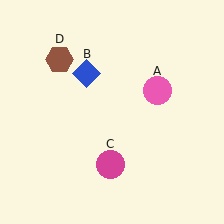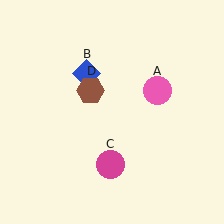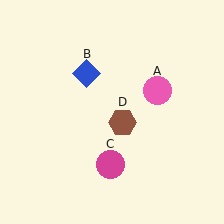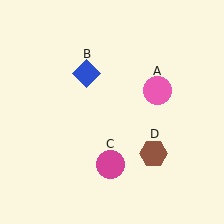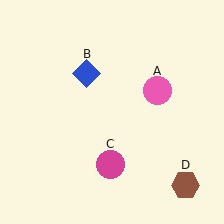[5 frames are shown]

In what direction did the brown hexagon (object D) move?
The brown hexagon (object D) moved down and to the right.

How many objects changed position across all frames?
1 object changed position: brown hexagon (object D).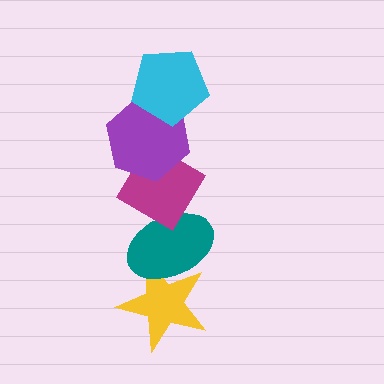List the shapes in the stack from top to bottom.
From top to bottom: the cyan pentagon, the purple hexagon, the magenta diamond, the teal ellipse, the yellow star.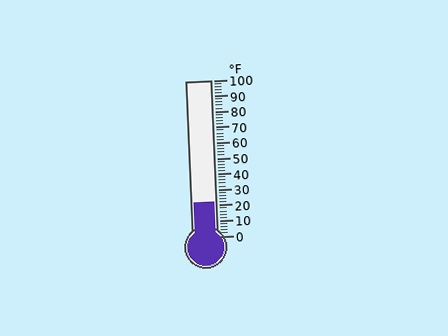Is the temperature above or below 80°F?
The temperature is below 80°F.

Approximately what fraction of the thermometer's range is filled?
The thermometer is filled to approximately 20% of its range.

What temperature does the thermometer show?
The thermometer shows approximately 22°F.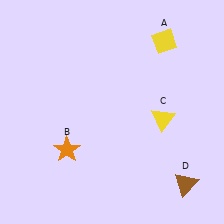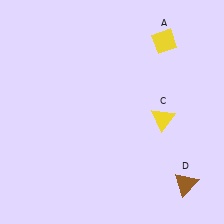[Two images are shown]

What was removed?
The orange star (B) was removed in Image 2.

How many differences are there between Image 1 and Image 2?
There is 1 difference between the two images.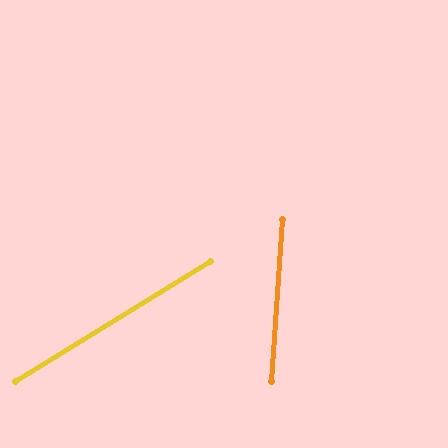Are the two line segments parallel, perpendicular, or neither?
Neither parallel nor perpendicular — they differ by about 54°.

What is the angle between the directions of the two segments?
Approximately 54 degrees.